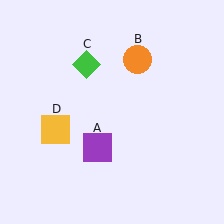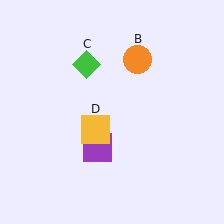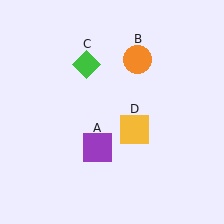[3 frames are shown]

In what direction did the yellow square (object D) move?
The yellow square (object D) moved right.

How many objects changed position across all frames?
1 object changed position: yellow square (object D).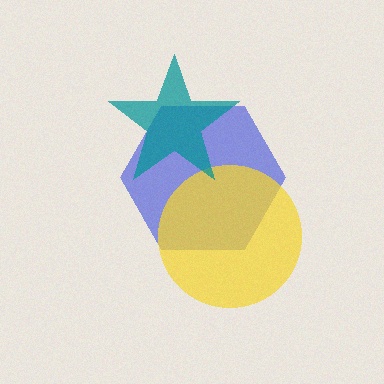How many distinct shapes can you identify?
There are 3 distinct shapes: a blue hexagon, a yellow circle, a teal star.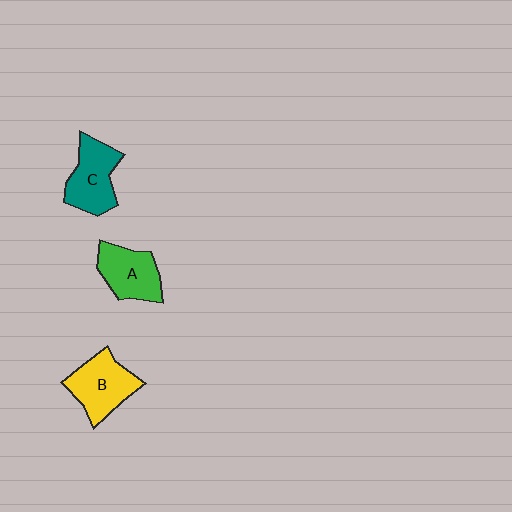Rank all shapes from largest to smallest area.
From largest to smallest: B (yellow), C (teal), A (green).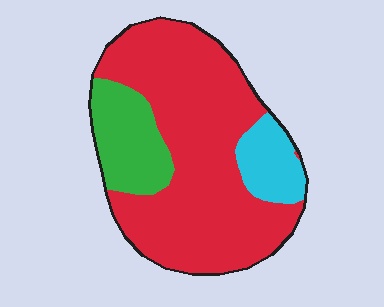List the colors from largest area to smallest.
From largest to smallest: red, green, cyan.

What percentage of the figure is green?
Green takes up about one sixth (1/6) of the figure.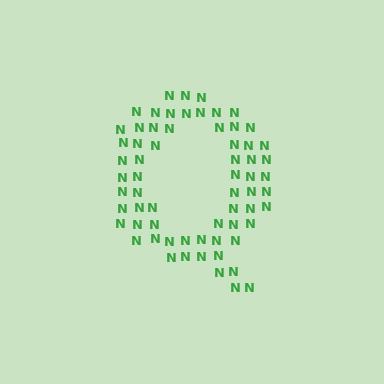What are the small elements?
The small elements are letter N's.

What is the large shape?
The large shape is the letter Q.